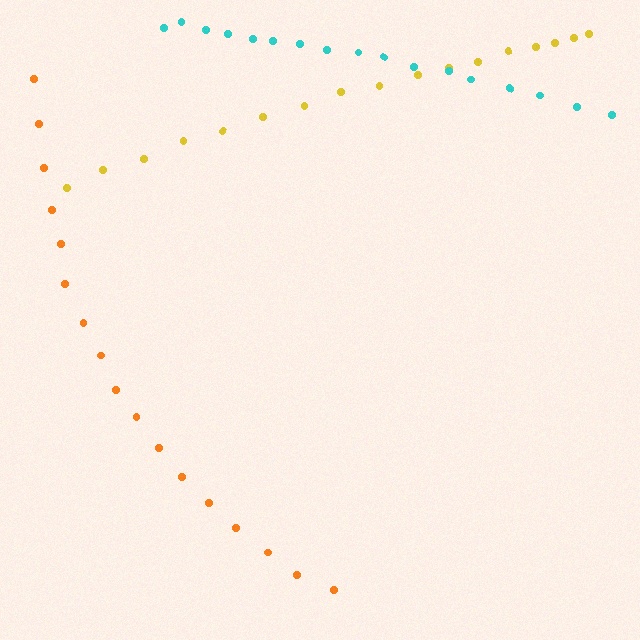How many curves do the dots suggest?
There are 3 distinct paths.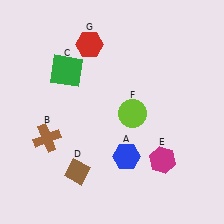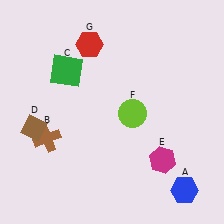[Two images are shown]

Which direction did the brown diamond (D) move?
The brown diamond (D) moved up.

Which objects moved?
The objects that moved are: the blue hexagon (A), the brown diamond (D).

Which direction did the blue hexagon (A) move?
The blue hexagon (A) moved right.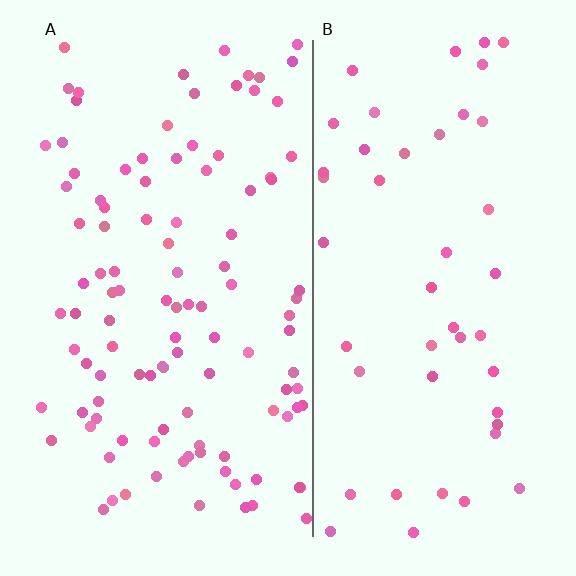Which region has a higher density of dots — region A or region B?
A (the left).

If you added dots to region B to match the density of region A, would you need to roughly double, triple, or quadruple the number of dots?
Approximately double.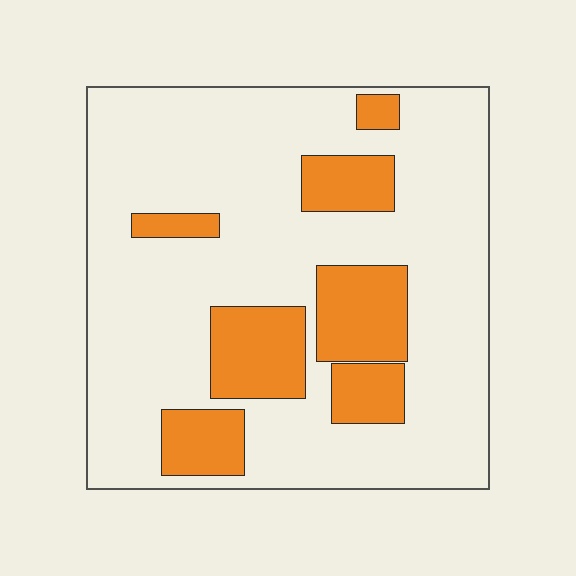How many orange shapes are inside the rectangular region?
7.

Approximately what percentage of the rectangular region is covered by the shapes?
Approximately 25%.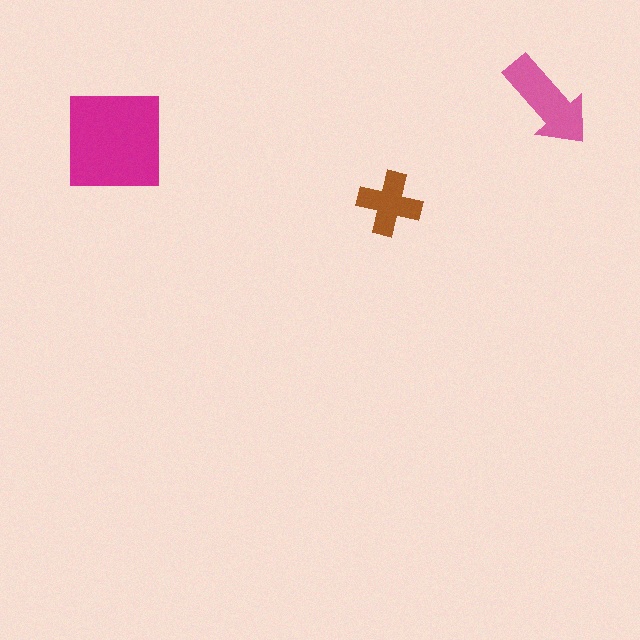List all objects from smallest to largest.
The brown cross, the pink arrow, the magenta square.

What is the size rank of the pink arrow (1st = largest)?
2nd.